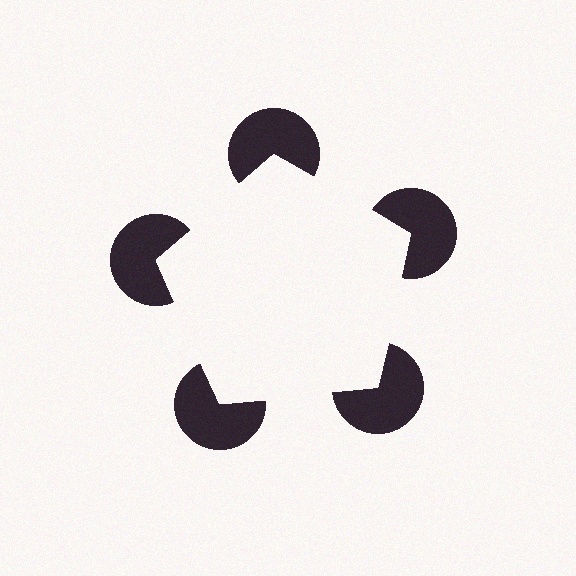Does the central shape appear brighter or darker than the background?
It typically appears slightly brighter than the background, even though no actual brightness change is drawn.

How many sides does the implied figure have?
5 sides.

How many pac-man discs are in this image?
There are 5 — one at each vertex of the illusory pentagon.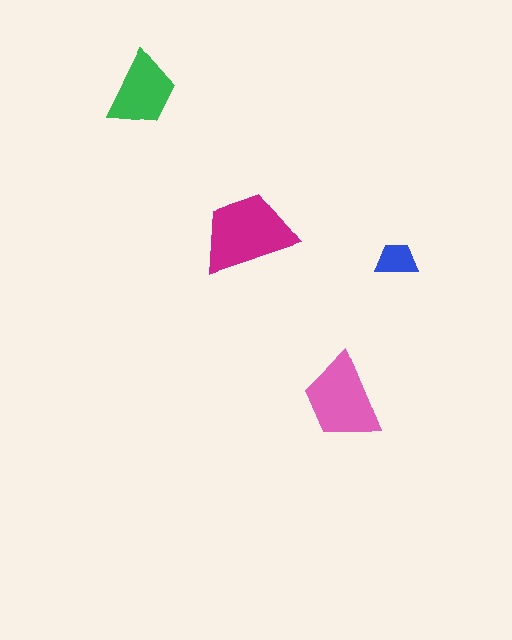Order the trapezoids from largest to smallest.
the magenta one, the pink one, the green one, the blue one.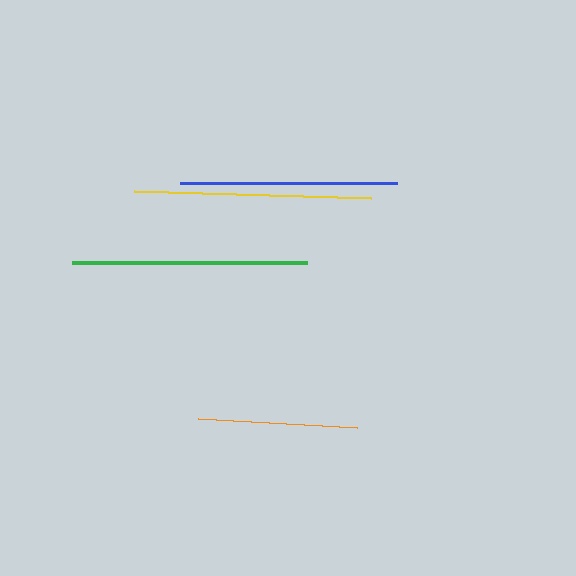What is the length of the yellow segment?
The yellow segment is approximately 237 pixels long.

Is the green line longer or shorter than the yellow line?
The yellow line is longer than the green line.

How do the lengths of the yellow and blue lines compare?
The yellow and blue lines are approximately the same length.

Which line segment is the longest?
The yellow line is the longest at approximately 237 pixels.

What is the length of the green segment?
The green segment is approximately 235 pixels long.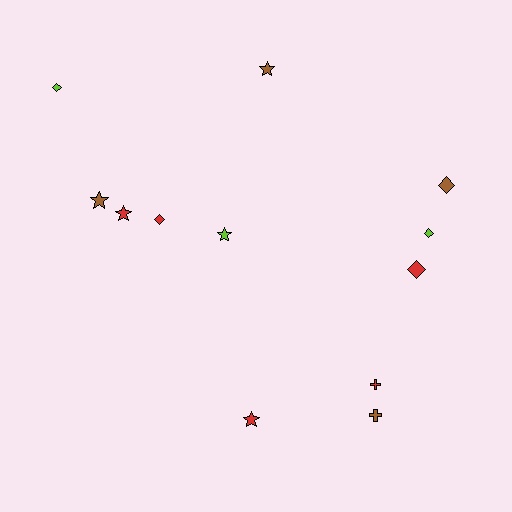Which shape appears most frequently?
Diamond, with 5 objects.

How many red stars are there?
There are 2 red stars.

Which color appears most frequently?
Red, with 5 objects.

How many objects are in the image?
There are 12 objects.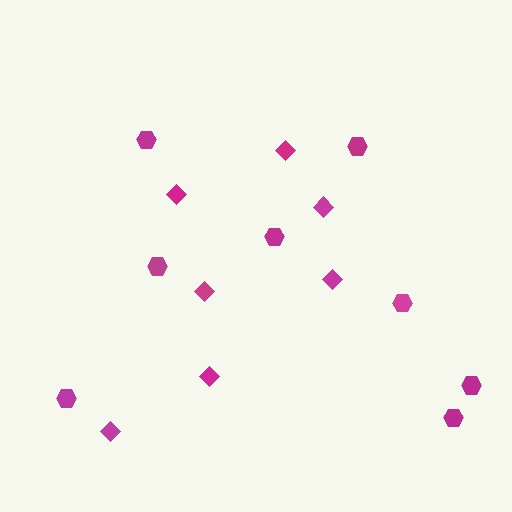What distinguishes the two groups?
There are 2 groups: one group of hexagons (8) and one group of diamonds (7).